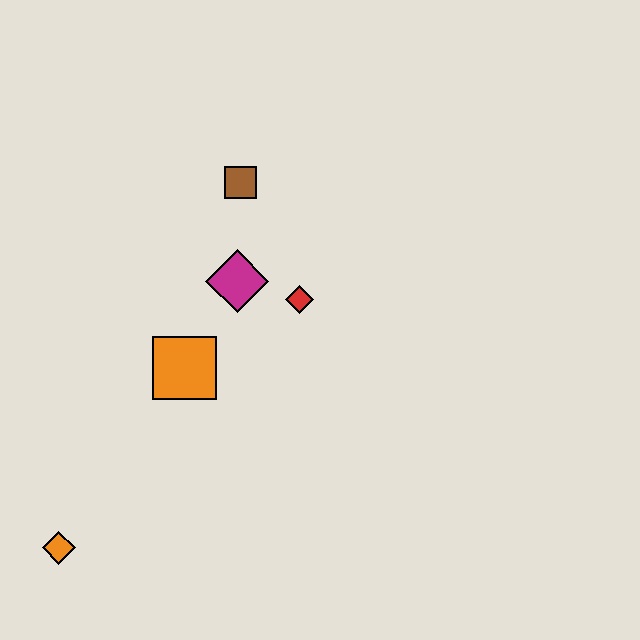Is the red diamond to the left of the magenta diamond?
No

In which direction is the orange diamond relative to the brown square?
The orange diamond is below the brown square.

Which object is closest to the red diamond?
The magenta diamond is closest to the red diamond.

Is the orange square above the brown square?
No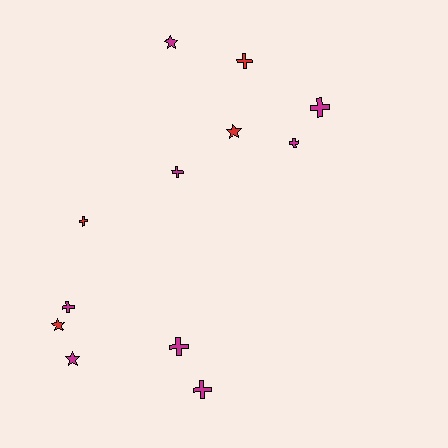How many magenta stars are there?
There are 2 magenta stars.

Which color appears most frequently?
Magenta, with 8 objects.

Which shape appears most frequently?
Cross, with 8 objects.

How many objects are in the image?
There are 12 objects.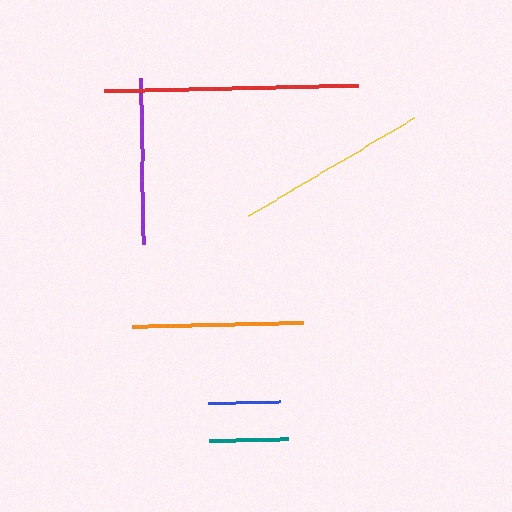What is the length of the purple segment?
The purple segment is approximately 166 pixels long.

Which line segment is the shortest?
The blue line is the shortest at approximately 72 pixels.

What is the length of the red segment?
The red segment is approximately 254 pixels long.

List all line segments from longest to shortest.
From longest to shortest: red, yellow, orange, purple, teal, blue.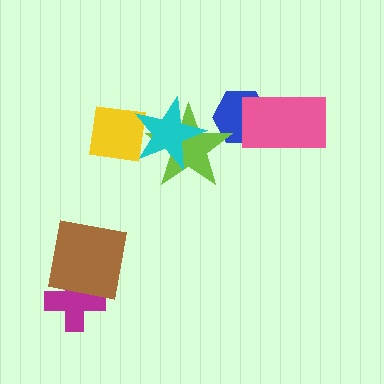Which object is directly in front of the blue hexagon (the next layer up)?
The pink rectangle is directly in front of the blue hexagon.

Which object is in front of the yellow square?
The cyan star is in front of the yellow square.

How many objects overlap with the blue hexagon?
2 objects overlap with the blue hexagon.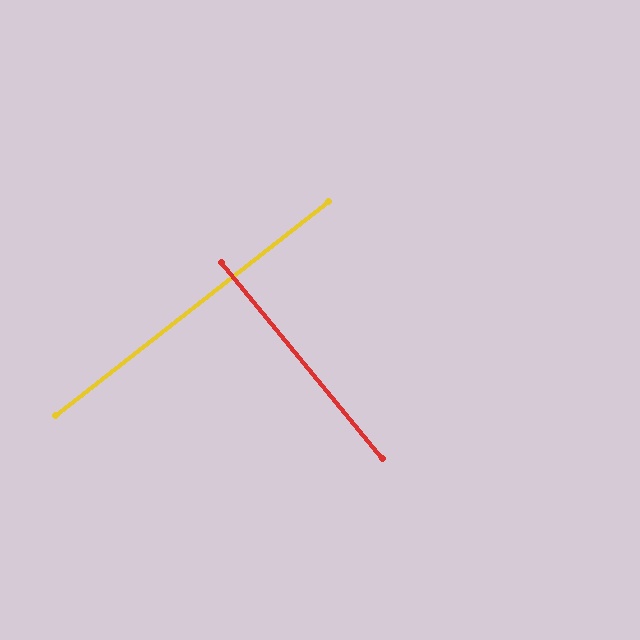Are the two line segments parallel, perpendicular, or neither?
Perpendicular — they meet at approximately 89°.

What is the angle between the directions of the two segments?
Approximately 89 degrees.